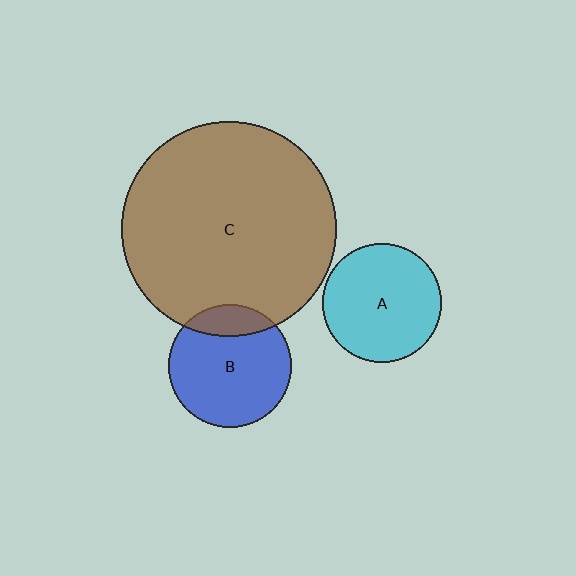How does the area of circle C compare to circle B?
Approximately 3.1 times.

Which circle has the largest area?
Circle C (brown).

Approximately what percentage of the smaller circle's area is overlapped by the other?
Approximately 20%.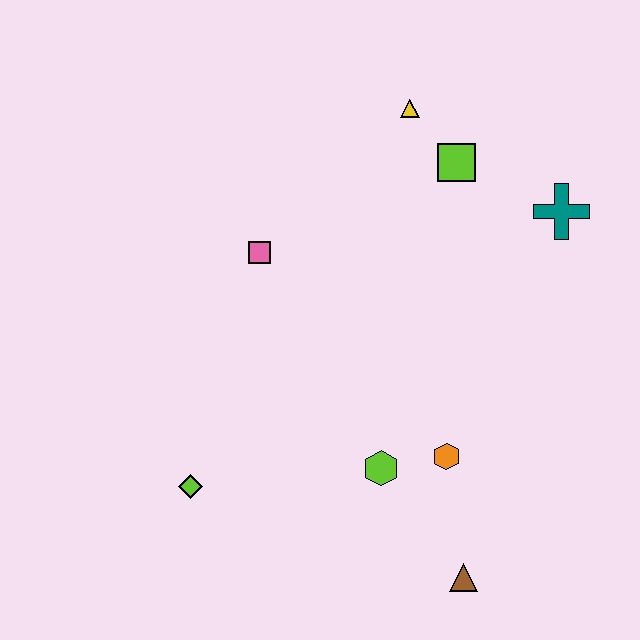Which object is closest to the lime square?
The yellow triangle is closest to the lime square.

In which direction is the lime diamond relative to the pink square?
The lime diamond is below the pink square.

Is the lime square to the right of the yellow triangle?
Yes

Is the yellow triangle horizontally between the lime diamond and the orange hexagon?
Yes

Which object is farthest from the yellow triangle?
The brown triangle is farthest from the yellow triangle.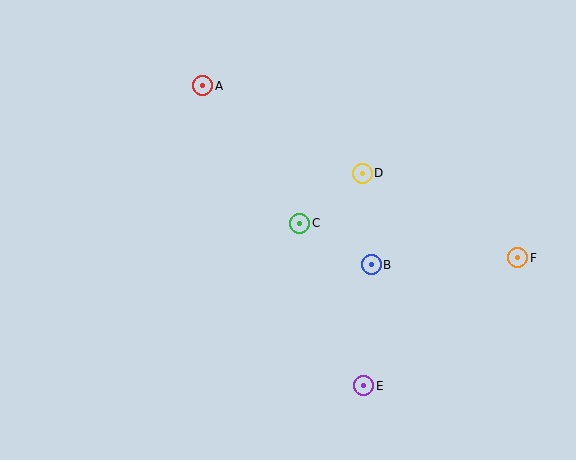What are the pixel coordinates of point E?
Point E is at (364, 386).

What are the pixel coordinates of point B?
Point B is at (371, 265).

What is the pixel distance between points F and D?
The distance between F and D is 177 pixels.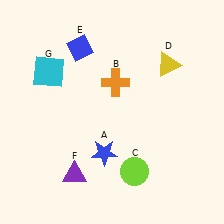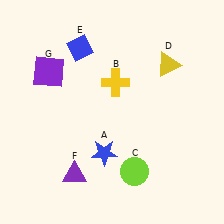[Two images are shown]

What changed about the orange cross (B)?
In Image 1, B is orange. In Image 2, it changed to yellow.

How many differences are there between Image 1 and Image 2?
There are 2 differences between the two images.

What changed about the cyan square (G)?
In Image 1, G is cyan. In Image 2, it changed to purple.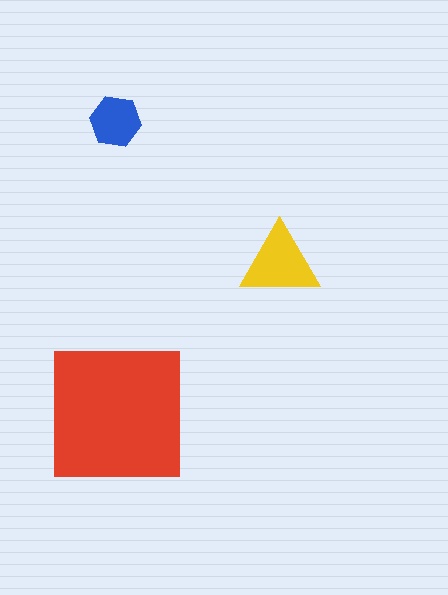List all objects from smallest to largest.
The blue hexagon, the yellow triangle, the red square.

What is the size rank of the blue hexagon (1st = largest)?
3rd.